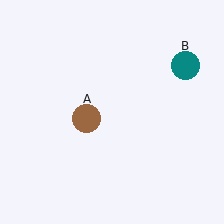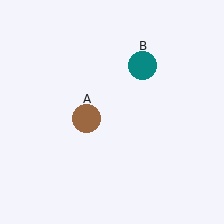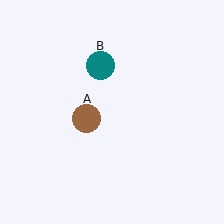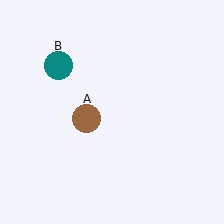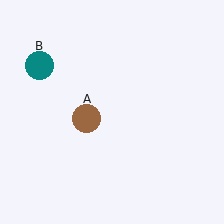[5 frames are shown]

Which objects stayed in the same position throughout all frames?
Brown circle (object A) remained stationary.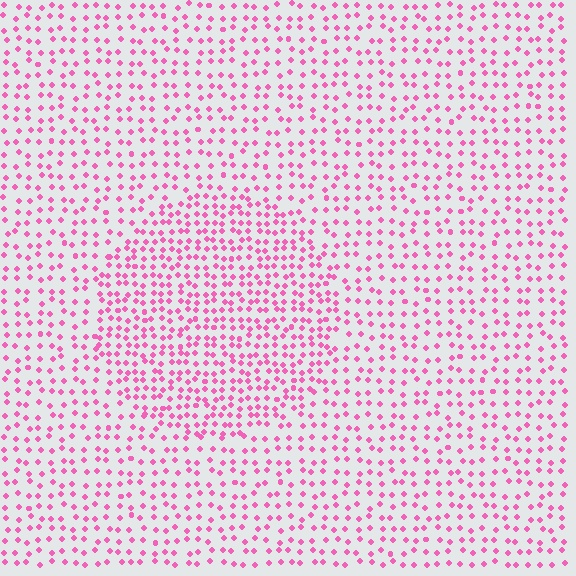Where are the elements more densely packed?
The elements are more densely packed inside the circle boundary.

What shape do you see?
I see a circle.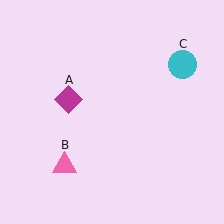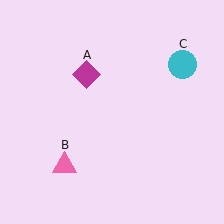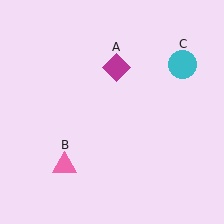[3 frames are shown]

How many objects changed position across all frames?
1 object changed position: magenta diamond (object A).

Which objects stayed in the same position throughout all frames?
Pink triangle (object B) and cyan circle (object C) remained stationary.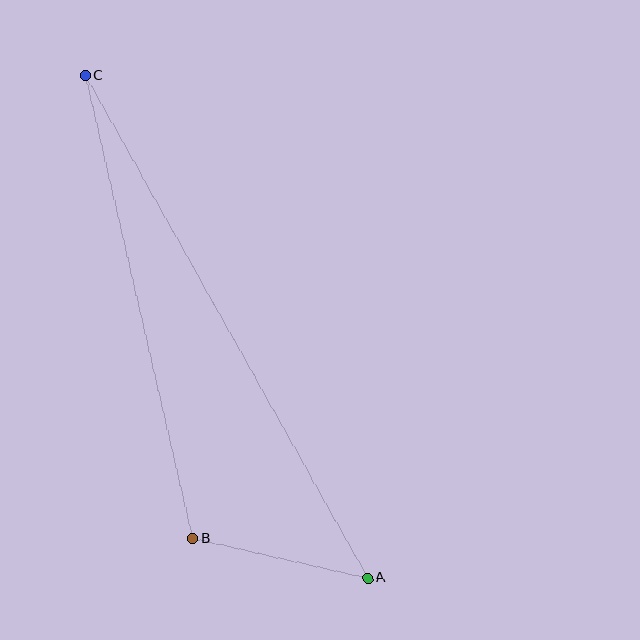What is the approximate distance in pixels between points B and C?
The distance between B and C is approximately 476 pixels.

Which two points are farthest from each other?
Points A and C are farthest from each other.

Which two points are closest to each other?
Points A and B are closest to each other.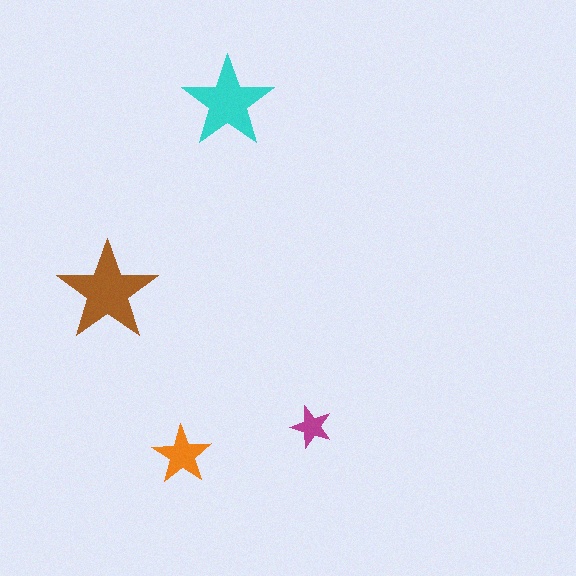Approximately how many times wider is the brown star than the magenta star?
About 2.5 times wider.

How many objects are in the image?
There are 4 objects in the image.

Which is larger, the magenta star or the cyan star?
The cyan one.